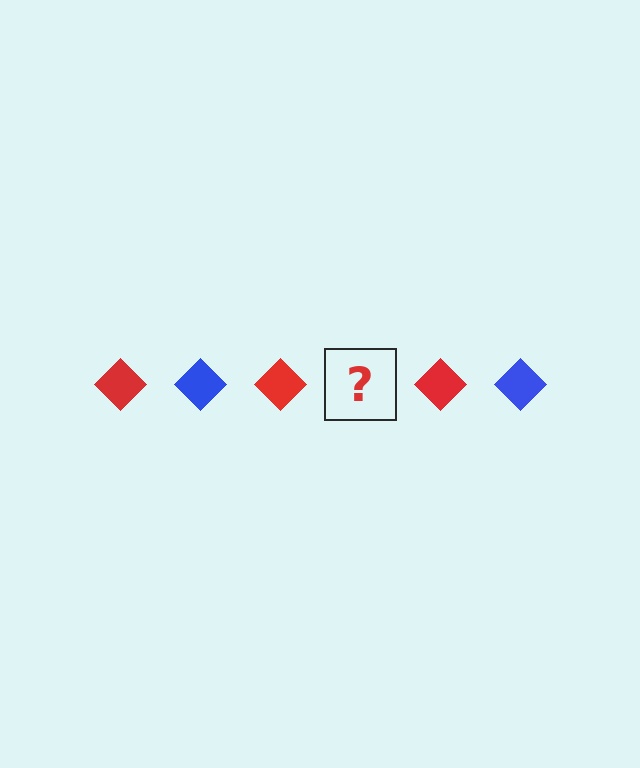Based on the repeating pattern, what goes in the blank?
The blank should be a blue diamond.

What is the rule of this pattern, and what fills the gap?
The rule is that the pattern cycles through red, blue diamonds. The gap should be filled with a blue diamond.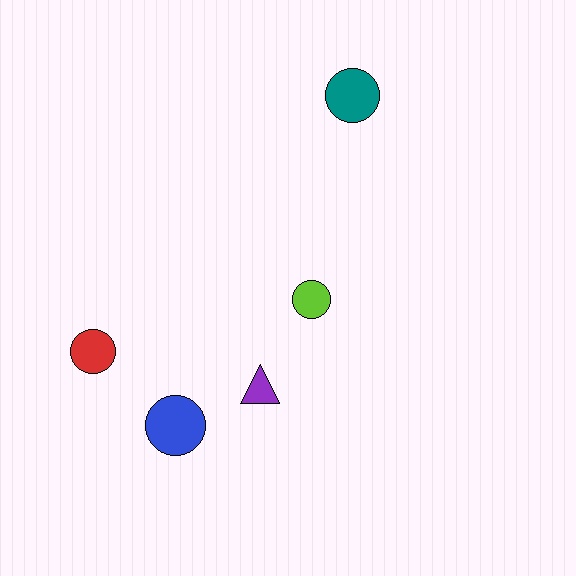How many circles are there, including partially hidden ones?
There are 4 circles.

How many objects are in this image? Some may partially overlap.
There are 5 objects.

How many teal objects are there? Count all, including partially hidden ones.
There is 1 teal object.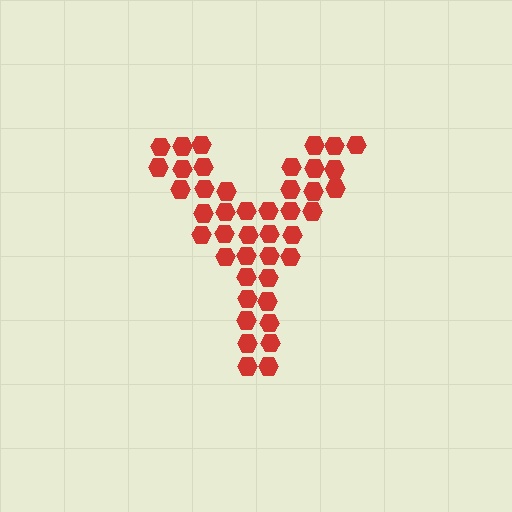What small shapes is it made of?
It is made of small hexagons.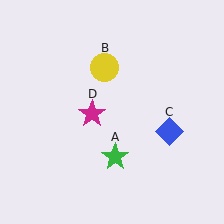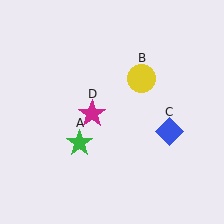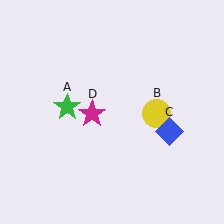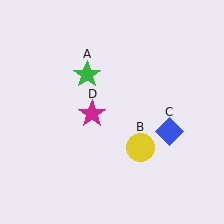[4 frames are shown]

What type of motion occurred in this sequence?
The green star (object A), yellow circle (object B) rotated clockwise around the center of the scene.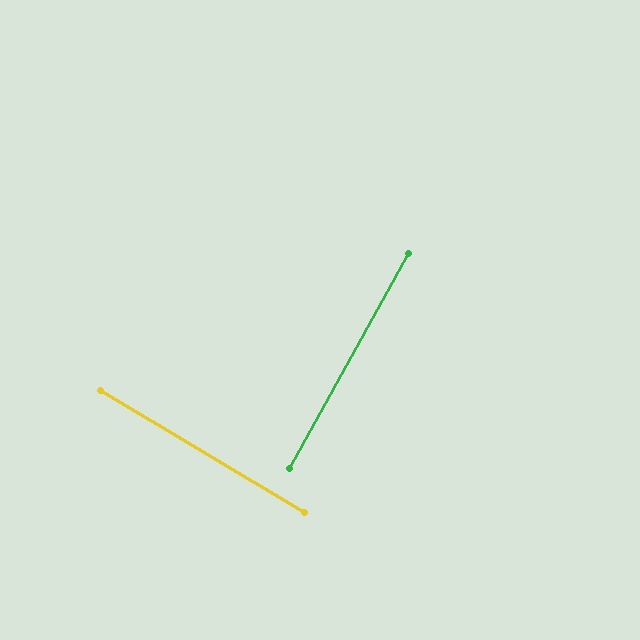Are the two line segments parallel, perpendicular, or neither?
Perpendicular — they meet at approximately 88°.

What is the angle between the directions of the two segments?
Approximately 88 degrees.